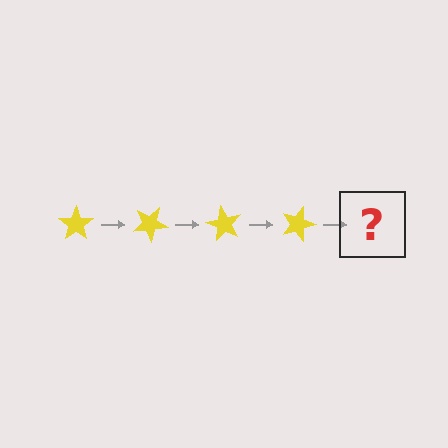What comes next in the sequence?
The next element should be a yellow star rotated 120 degrees.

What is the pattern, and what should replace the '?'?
The pattern is that the star rotates 30 degrees each step. The '?' should be a yellow star rotated 120 degrees.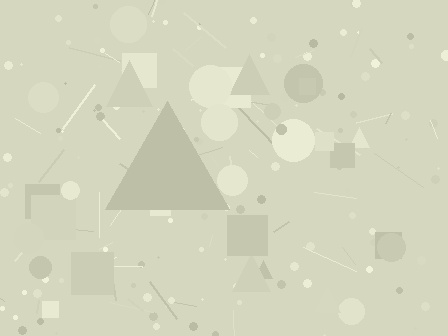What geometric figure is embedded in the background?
A triangle is embedded in the background.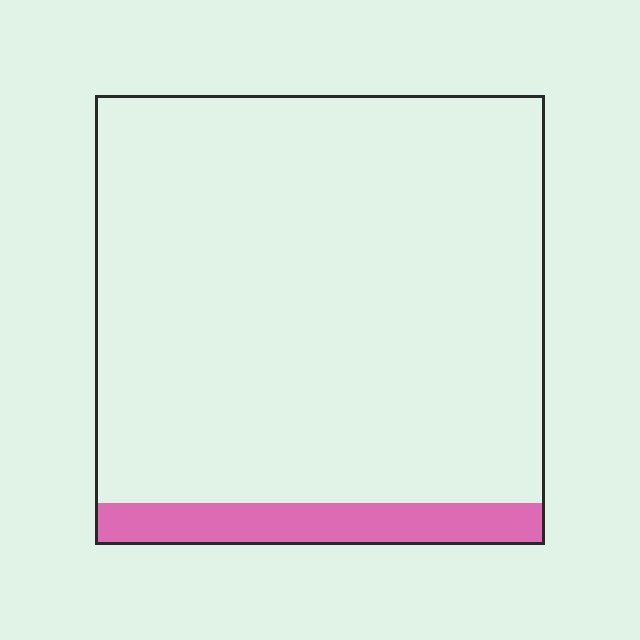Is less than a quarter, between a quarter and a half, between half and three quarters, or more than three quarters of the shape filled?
Less than a quarter.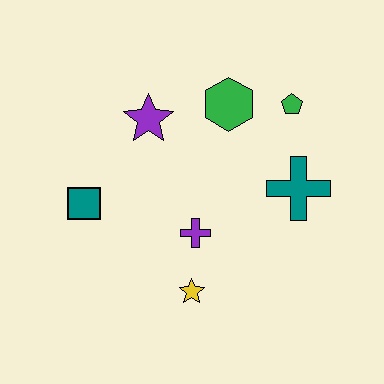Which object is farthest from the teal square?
The green pentagon is farthest from the teal square.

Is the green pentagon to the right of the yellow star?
Yes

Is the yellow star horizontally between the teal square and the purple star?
No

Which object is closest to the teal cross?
The green pentagon is closest to the teal cross.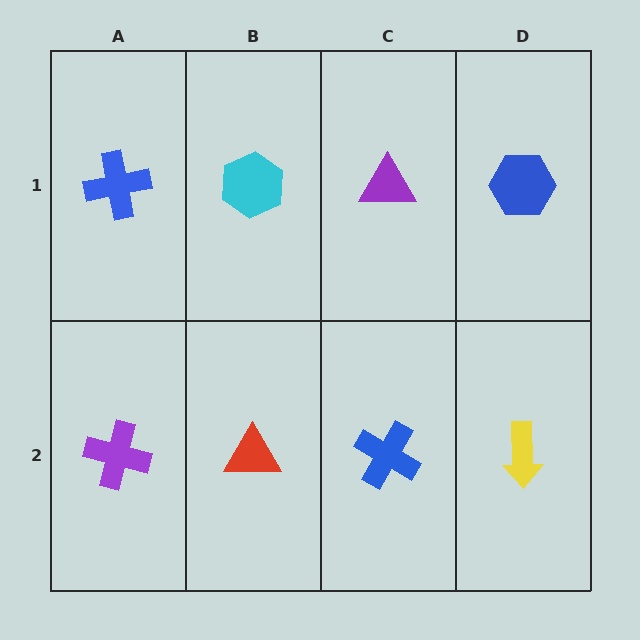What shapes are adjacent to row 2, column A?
A blue cross (row 1, column A), a red triangle (row 2, column B).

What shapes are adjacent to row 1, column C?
A blue cross (row 2, column C), a cyan hexagon (row 1, column B), a blue hexagon (row 1, column D).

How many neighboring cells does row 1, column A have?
2.